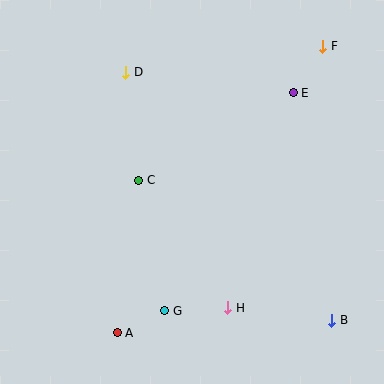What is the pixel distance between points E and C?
The distance between E and C is 178 pixels.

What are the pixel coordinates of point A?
Point A is at (117, 333).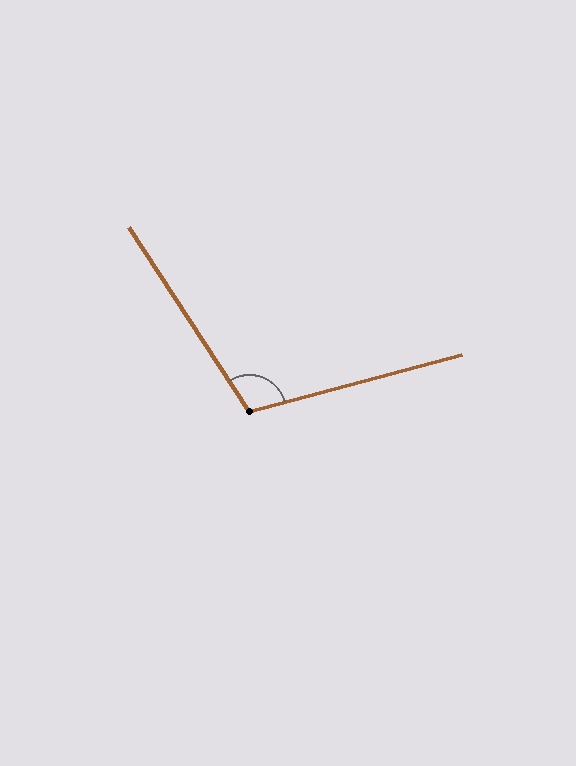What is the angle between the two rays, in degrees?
Approximately 109 degrees.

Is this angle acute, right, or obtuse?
It is obtuse.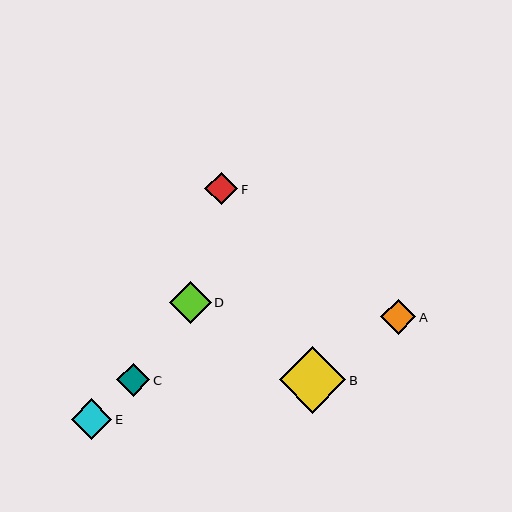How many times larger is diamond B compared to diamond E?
Diamond B is approximately 1.7 times the size of diamond E.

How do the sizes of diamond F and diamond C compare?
Diamond F and diamond C are approximately the same size.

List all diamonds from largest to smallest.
From largest to smallest: B, D, E, A, F, C.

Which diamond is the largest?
Diamond B is the largest with a size of approximately 67 pixels.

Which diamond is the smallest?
Diamond C is the smallest with a size of approximately 33 pixels.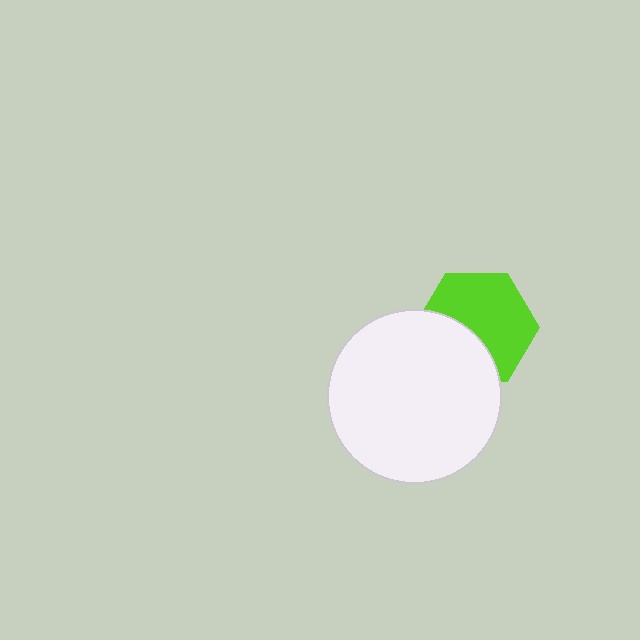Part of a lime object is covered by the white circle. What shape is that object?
It is a hexagon.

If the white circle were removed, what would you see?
You would see the complete lime hexagon.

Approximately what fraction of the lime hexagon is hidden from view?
Roughly 37% of the lime hexagon is hidden behind the white circle.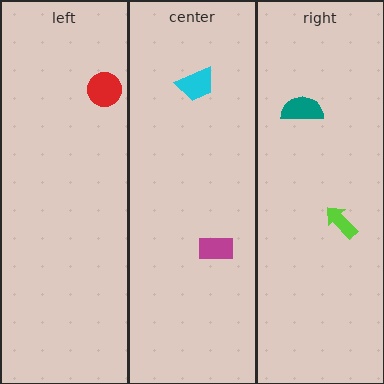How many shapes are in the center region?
2.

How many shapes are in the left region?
1.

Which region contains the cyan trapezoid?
The center region.